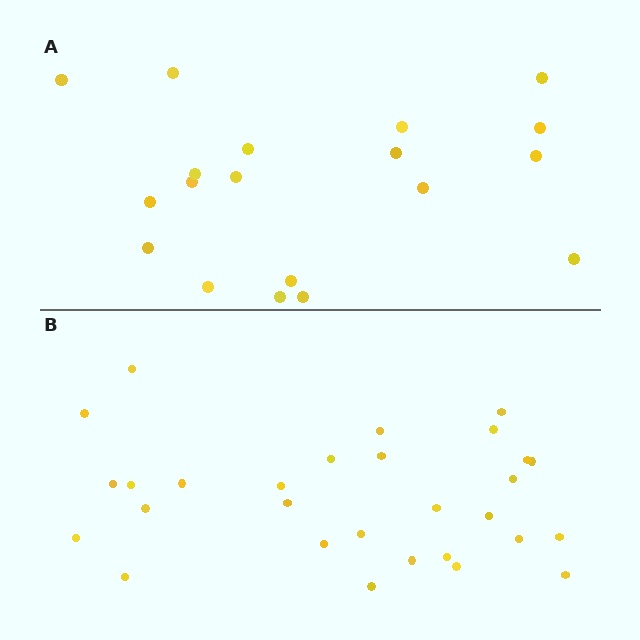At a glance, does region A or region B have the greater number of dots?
Region B (the bottom region) has more dots.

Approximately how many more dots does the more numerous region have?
Region B has roughly 10 or so more dots than region A.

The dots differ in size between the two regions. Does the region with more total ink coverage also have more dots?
No. Region A has more total ink coverage because its dots are larger, but region B actually contains more individual dots. Total area can be misleading — the number of items is what matters here.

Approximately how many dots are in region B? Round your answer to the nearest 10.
About 30 dots. (The exact count is 29, which rounds to 30.)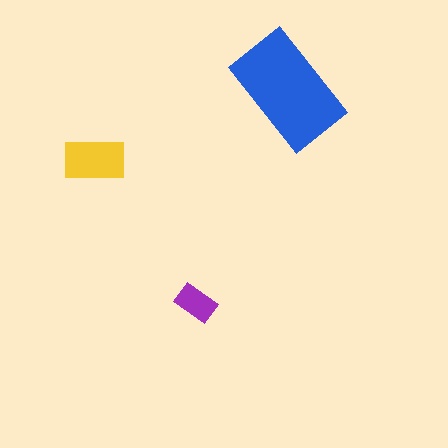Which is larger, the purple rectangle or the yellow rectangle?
The yellow one.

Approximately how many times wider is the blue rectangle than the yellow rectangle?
About 2 times wider.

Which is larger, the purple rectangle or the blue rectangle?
The blue one.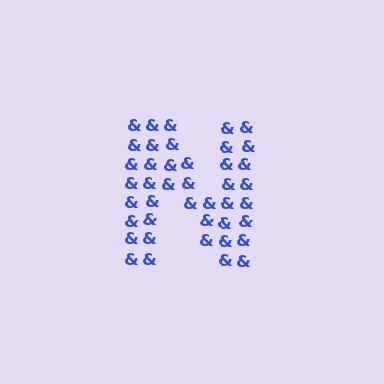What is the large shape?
The large shape is the letter N.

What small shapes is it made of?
It is made of small ampersands.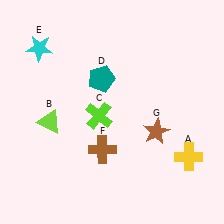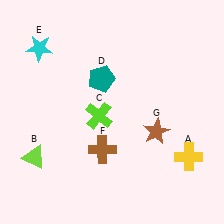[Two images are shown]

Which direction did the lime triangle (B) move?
The lime triangle (B) moved down.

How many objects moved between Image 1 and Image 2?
1 object moved between the two images.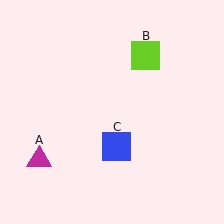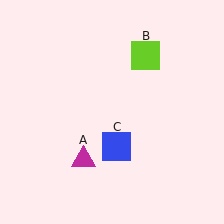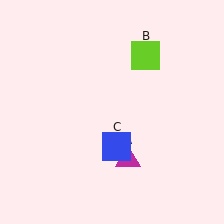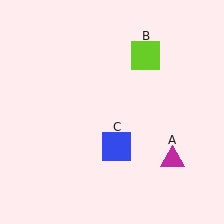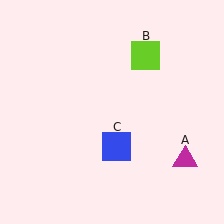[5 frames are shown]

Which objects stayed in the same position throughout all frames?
Lime square (object B) and blue square (object C) remained stationary.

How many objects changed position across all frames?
1 object changed position: magenta triangle (object A).